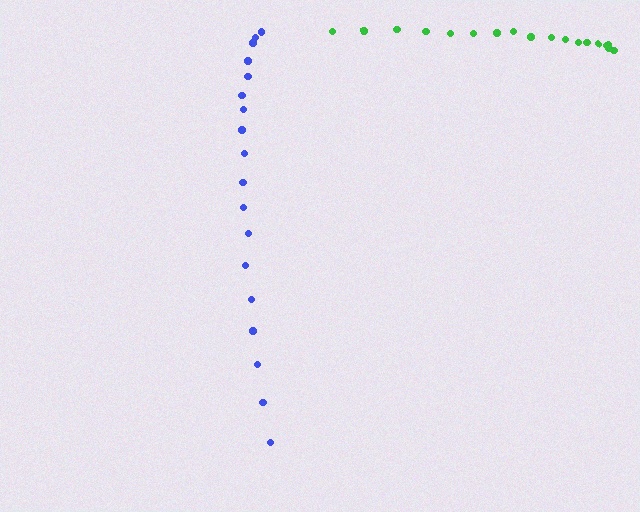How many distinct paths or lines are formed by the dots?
There are 2 distinct paths.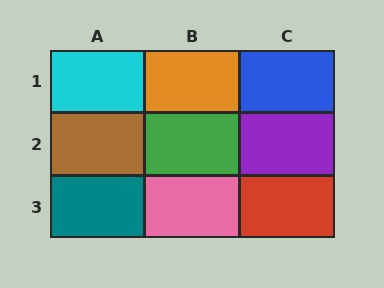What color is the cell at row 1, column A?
Cyan.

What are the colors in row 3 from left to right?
Teal, pink, red.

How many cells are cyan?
1 cell is cyan.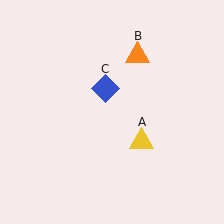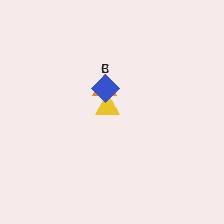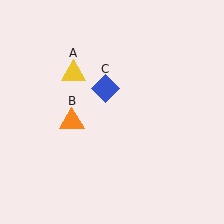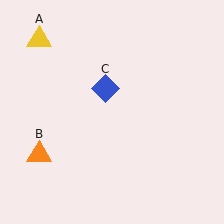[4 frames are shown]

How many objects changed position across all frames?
2 objects changed position: yellow triangle (object A), orange triangle (object B).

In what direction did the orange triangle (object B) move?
The orange triangle (object B) moved down and to the left.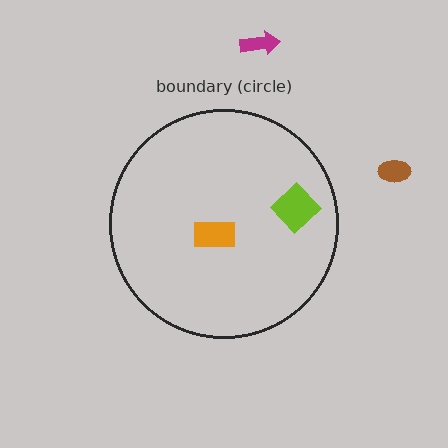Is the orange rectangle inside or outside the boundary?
Inside.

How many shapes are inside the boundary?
2 inside, 2 outside.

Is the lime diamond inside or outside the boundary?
Inside.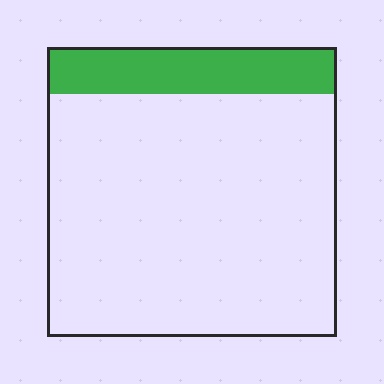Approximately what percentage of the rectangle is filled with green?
Approximately 15%.